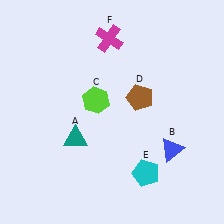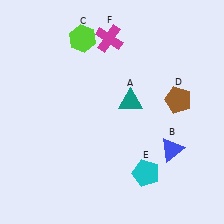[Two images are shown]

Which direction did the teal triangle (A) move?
The teal triangle (A) moved right.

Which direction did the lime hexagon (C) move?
The lime hexagon (C) moved up.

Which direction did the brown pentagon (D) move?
The brown pentagon (D) moved right.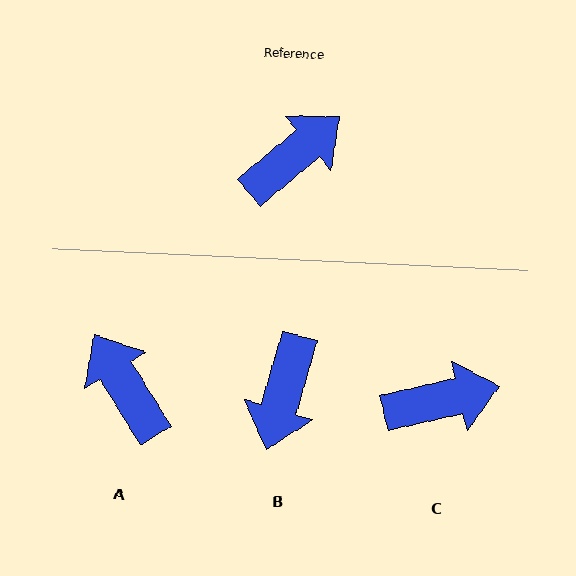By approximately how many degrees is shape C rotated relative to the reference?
Approximately 27 degrees clockwise.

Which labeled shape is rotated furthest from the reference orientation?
B, about 146 degrees away.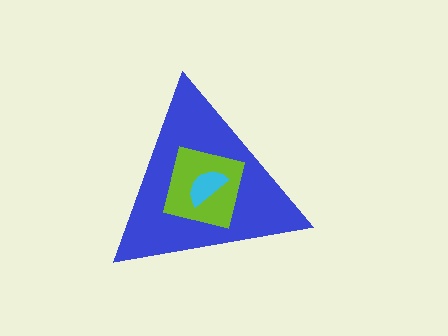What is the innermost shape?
The cyan semicircle.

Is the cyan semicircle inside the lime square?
Yes.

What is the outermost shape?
The blue triangle.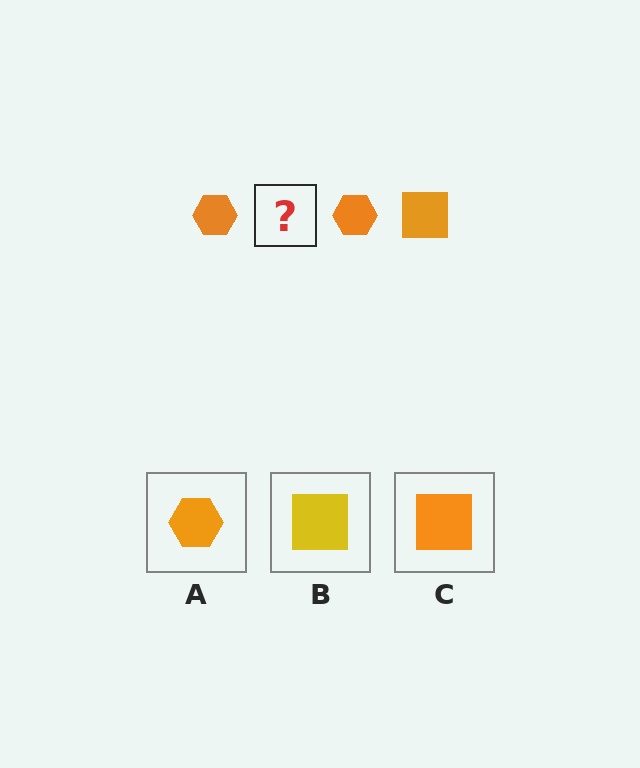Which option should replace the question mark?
Option C.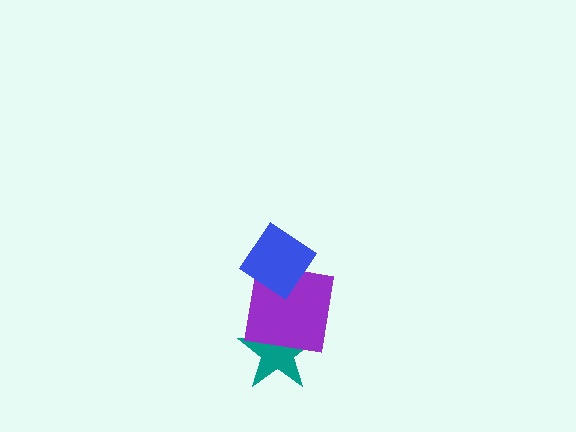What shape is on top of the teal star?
The purple square is on top of the teal star.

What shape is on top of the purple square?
The blue diamond is on top of the purple square.